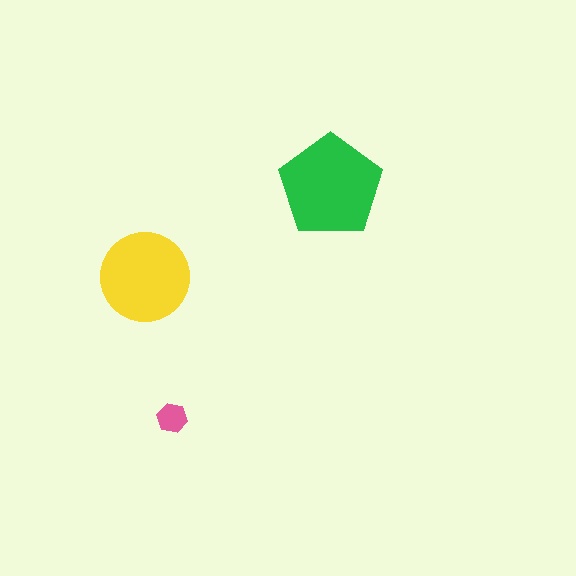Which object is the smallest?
The pink hexagon.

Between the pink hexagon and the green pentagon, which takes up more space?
The green pentagon.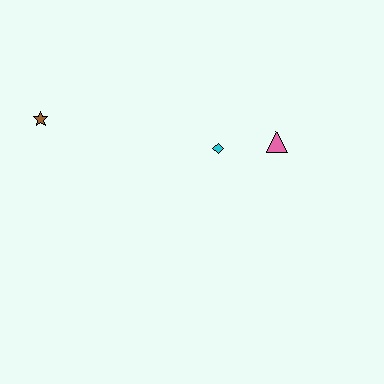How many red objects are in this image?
There are no red objects.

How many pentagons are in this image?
There are no pentagons.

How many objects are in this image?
There are 3 objects.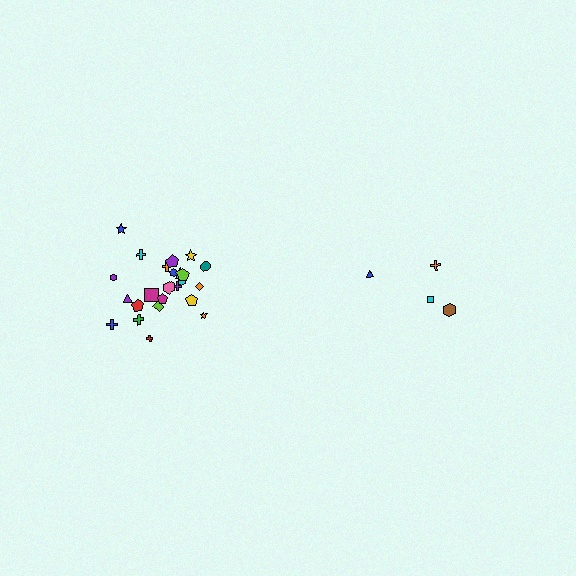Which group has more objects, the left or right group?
The left group.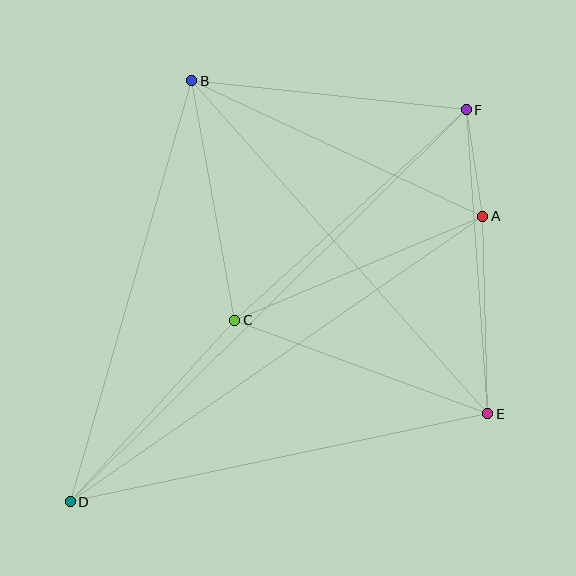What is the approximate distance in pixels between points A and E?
The distance between A and E is approximately 198 pixels.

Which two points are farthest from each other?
Points D and F are farthest from each other.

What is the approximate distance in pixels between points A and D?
The distance between A and D is approximately 501 pixels.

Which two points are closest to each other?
Points A and F are closest to each other.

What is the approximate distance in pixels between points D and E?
The distance between D and E is approximately 426 pixels.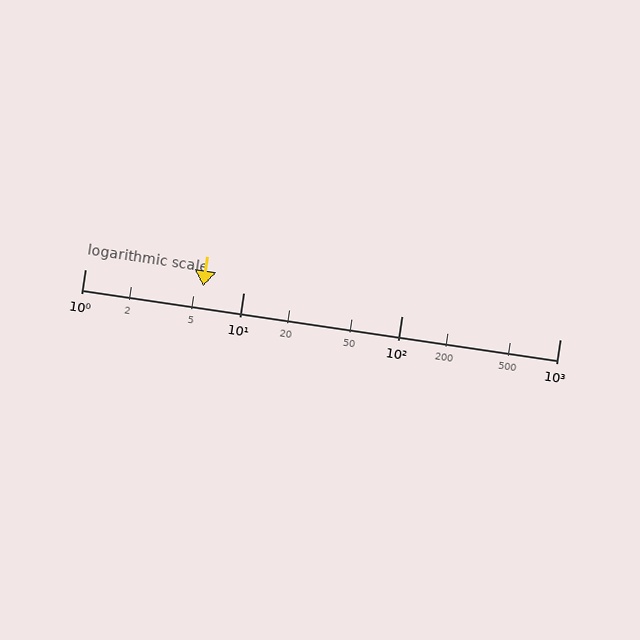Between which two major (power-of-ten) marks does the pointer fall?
The pointer is between 1 and 10.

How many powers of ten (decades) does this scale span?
The scale spans 3 decades, from 1 to 1000.